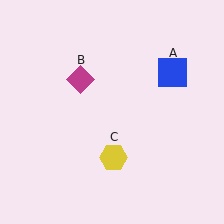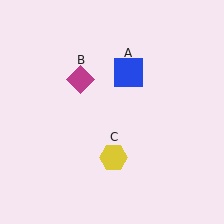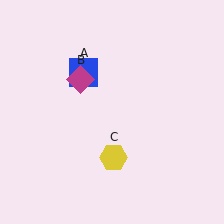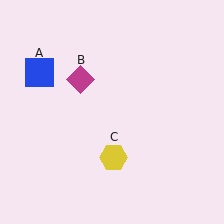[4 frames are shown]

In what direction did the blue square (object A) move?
The blue square (object A) moved left.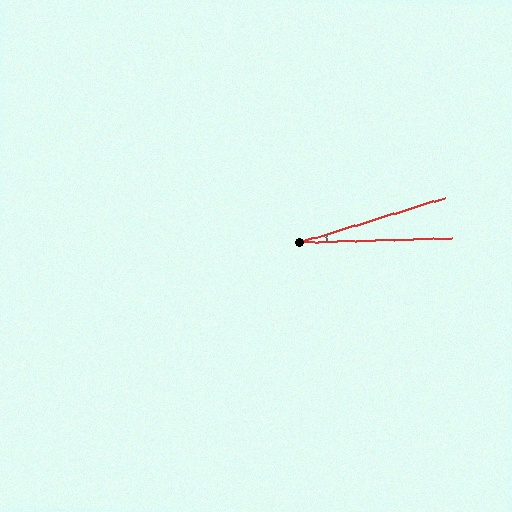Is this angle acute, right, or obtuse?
It is acute.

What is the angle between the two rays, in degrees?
Approximately 16 degrees.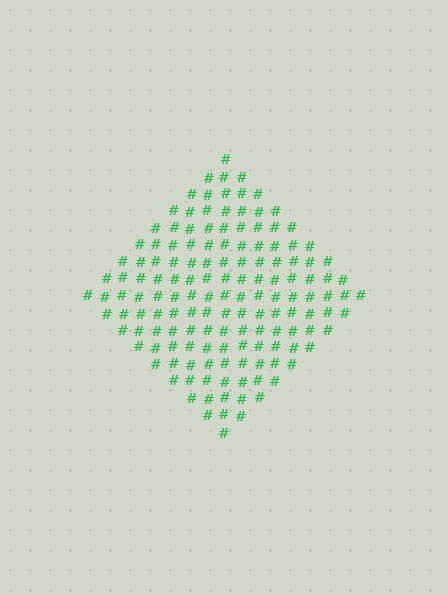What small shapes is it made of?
It is made of small hash symbols.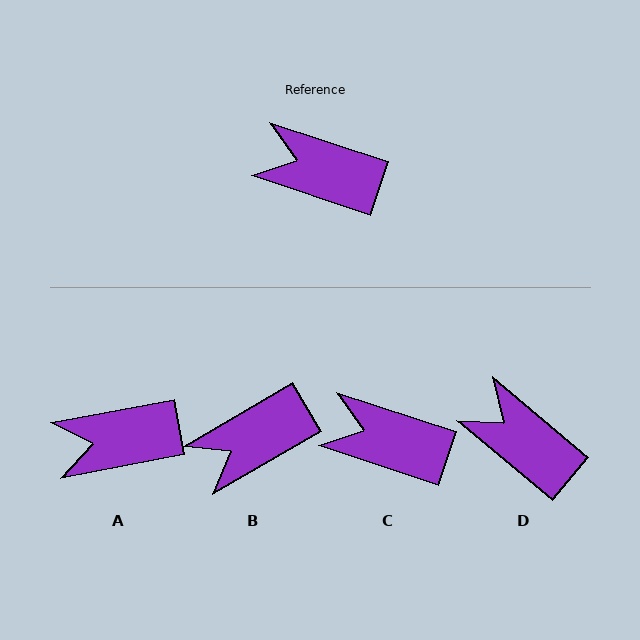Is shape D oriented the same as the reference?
No, it is off by about 21 degrees.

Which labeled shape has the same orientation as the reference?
C.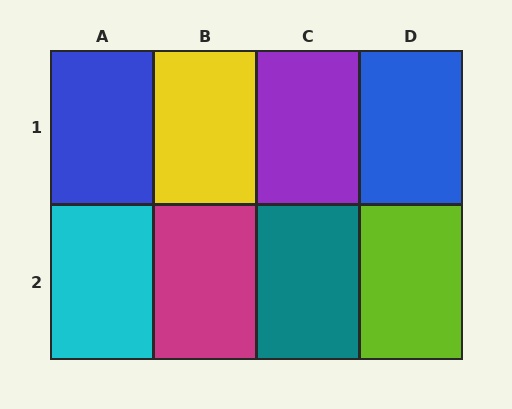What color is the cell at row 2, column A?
Cyan.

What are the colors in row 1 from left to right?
Blue, yellow, purple, blue.